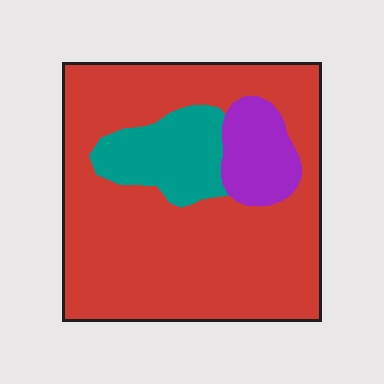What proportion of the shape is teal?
Teal takes up about one eighth (1/8) of the shape.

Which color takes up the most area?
Red, at roughly 75%.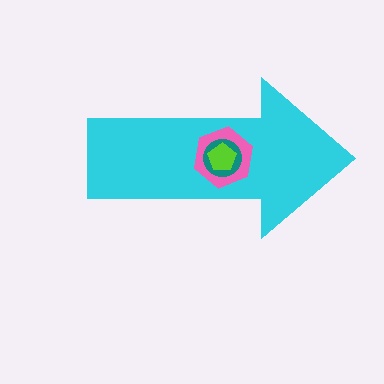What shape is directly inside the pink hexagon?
The teal circle.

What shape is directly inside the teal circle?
The lime pentagon.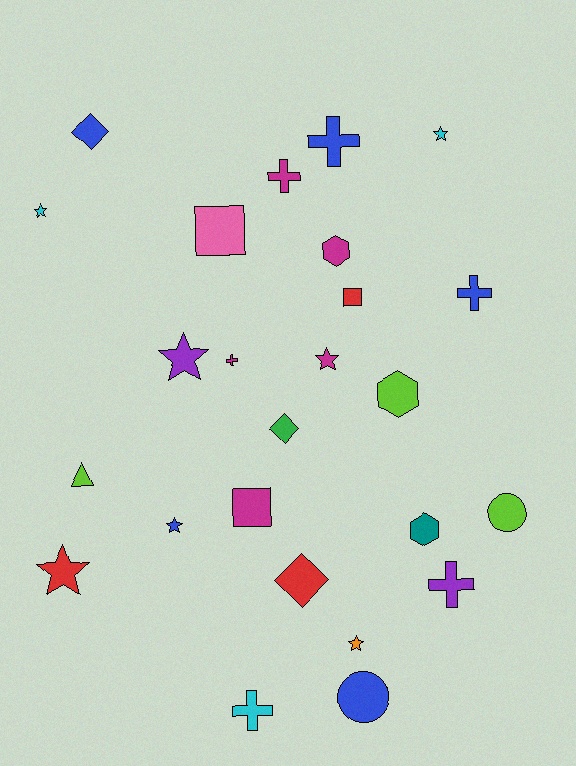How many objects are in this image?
There are 25 objects.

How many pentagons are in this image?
There are no pentagons.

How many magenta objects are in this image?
There are 5 magenta objects.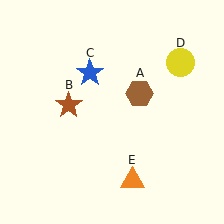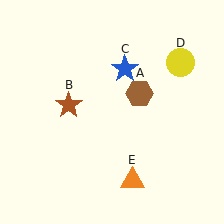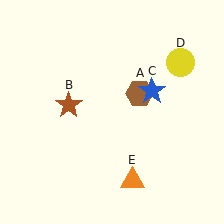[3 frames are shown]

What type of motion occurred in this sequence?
The blue star (object C) rotated clockwise around the center of the scene.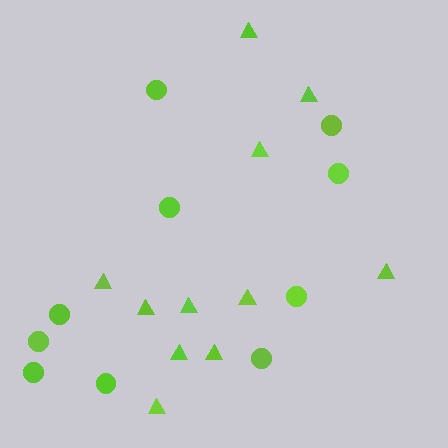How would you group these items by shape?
There are 2 groups: one group of triangles (11) and one group of circles (10).